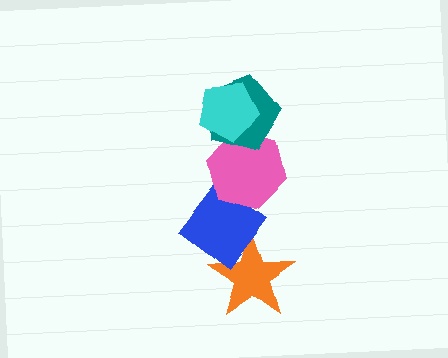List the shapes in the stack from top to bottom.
From top to bottom: the cyan pentagon, the teal pentagon, the pink hexagon, the blue diamond, the orange star.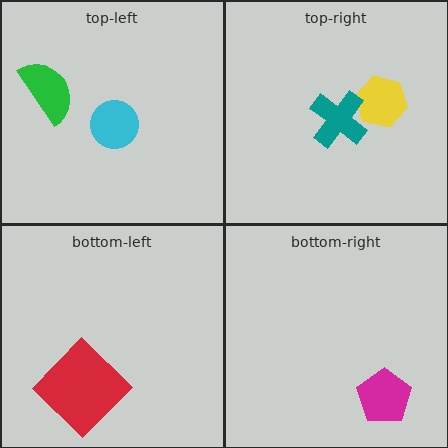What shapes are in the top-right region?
The yellow hexagon, the teal cross.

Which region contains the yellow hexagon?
The top-right region.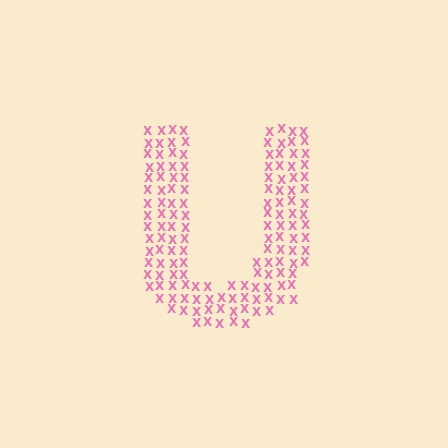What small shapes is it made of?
It is made of small letter X's.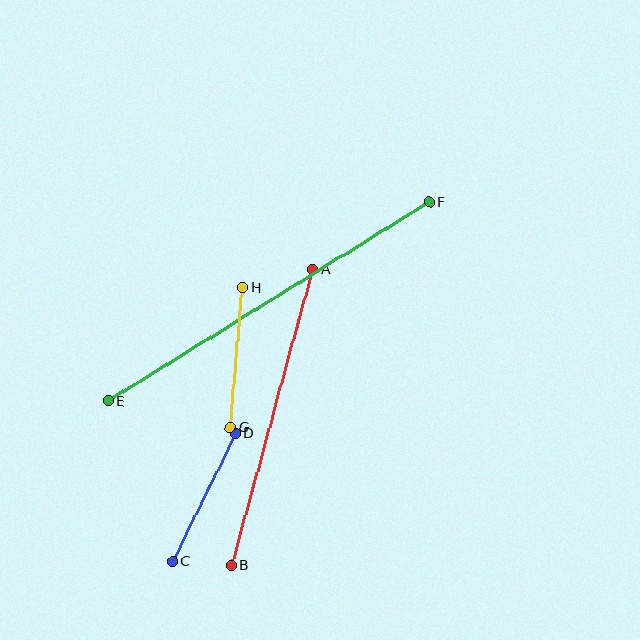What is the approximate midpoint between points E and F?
The midpoint is at approximately (269, 301) pixels.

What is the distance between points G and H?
The distance is approximately 140 pixels.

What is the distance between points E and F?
The distance is approximately 378 pixels.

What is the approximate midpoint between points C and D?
The midpoint is at approximately (204, 497) pixels.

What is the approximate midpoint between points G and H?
The midpoint is at approximately (236, 357) pixels.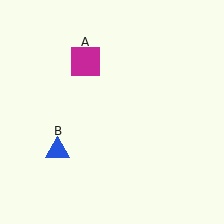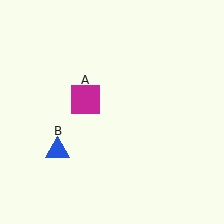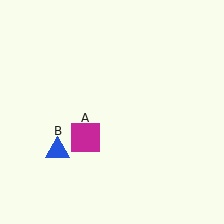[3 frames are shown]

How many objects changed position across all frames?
1 object changed position: magenta square (object A).